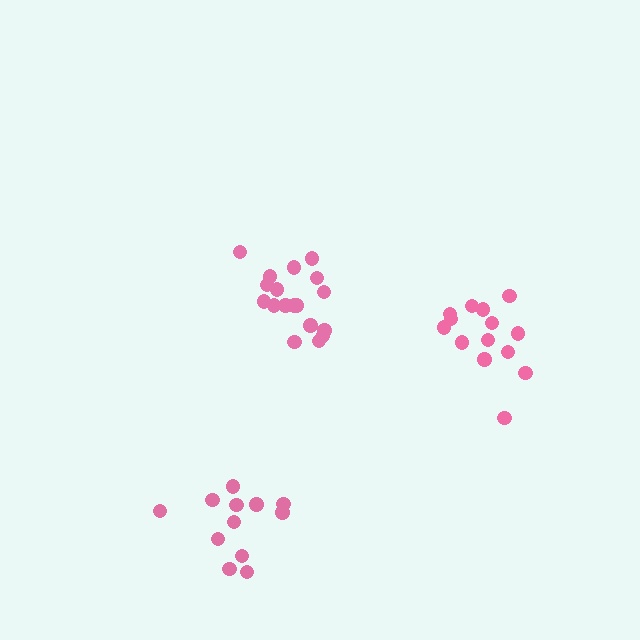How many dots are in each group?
Group 1: 14 dots, Group 2: 12 dots, Group 3: 18 dots (44 total).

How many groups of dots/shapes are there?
There are 3 groups.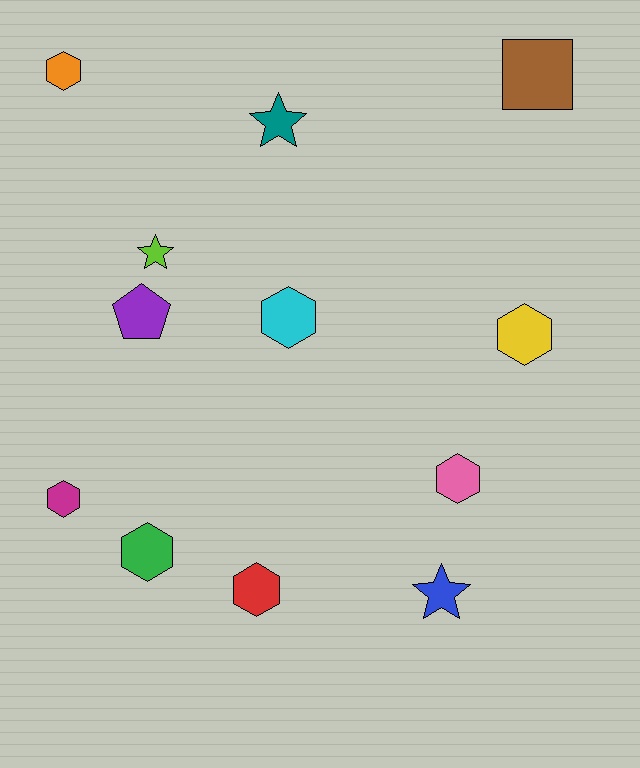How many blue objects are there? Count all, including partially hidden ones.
There is 1 blue object.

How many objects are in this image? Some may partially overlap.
There are 12 objects.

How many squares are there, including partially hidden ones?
There is 1 square.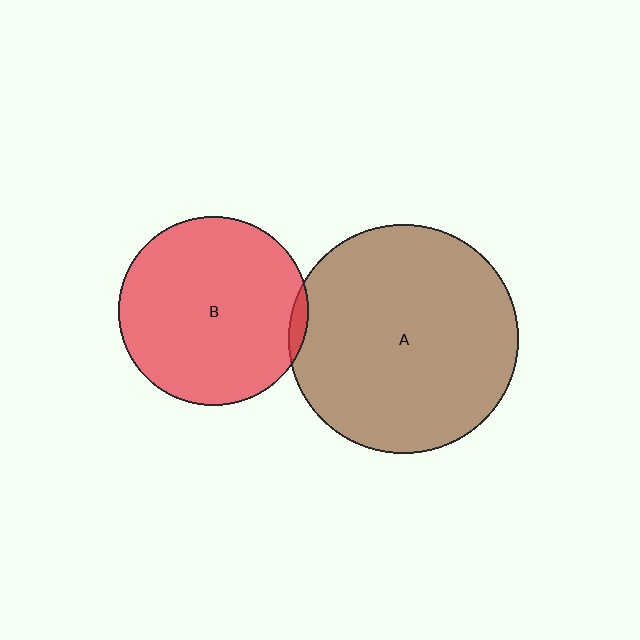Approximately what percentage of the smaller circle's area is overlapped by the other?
Approximately 5%.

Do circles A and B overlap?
Yes.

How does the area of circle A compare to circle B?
Approximately 1.5 times.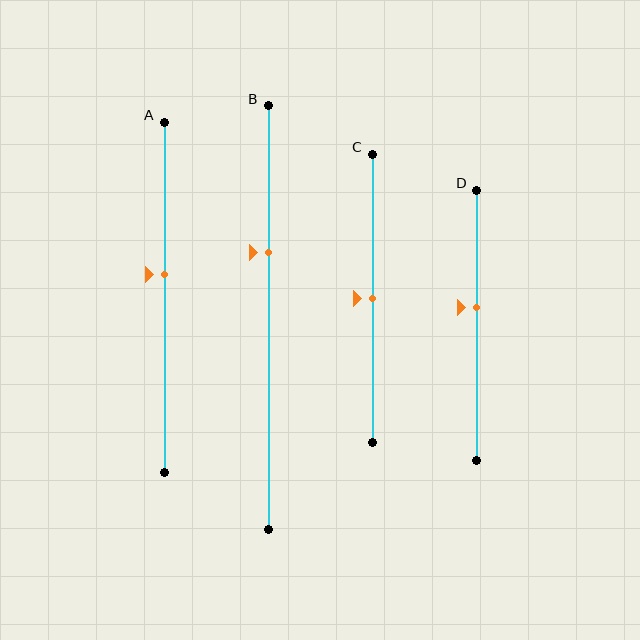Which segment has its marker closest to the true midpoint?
Segment C has its marker closest to the true midpoint.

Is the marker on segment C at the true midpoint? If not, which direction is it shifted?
Yes, the marker on segment C is at the true midpoint.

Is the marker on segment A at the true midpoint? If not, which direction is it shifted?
No, the marker on segment A is shifted upward by about 6% of the segment length.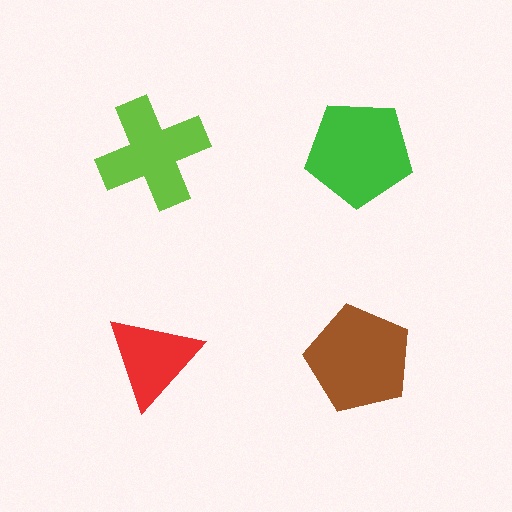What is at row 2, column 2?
A brown pentagon.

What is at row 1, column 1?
A lime cross.